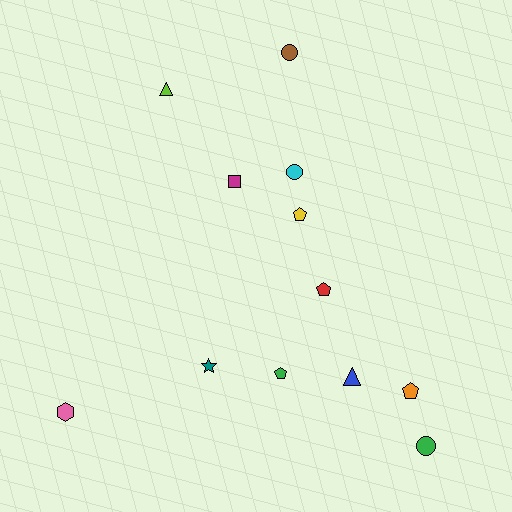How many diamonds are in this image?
There are no diamonds.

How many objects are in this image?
There are 12 objects.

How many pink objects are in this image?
There is 1 pink object.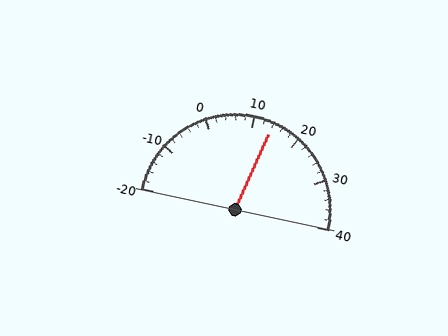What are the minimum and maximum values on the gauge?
The gauge ranges from -20 to 40.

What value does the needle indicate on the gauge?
The needle indicates approximately 14.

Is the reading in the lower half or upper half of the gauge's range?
The reading is in the upper half of the range (-20 to 40).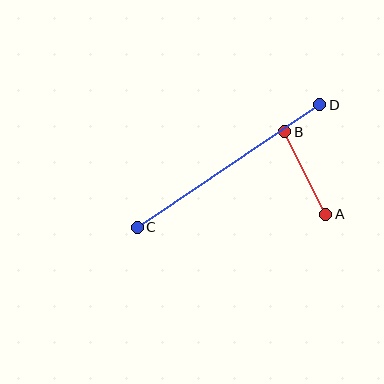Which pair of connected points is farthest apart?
Points C and D are farthest apart.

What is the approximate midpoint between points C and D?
The midpoint is at approximately (228, 166) pixels.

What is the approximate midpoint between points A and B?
The midpoint is at approximately (305, 173) pixels.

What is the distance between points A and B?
The distance is approximately 93 pixels.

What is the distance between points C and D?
The distance is approximately 220 pixels.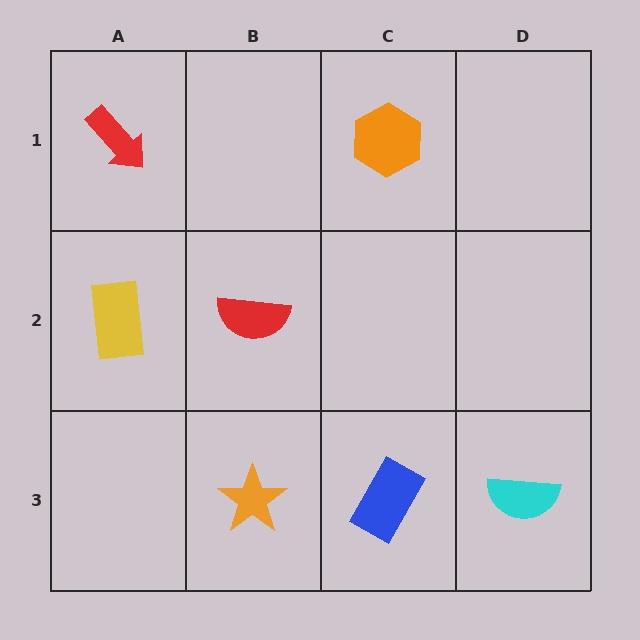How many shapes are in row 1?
2 shapes.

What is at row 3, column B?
An orange star.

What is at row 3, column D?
A cyan semicircle.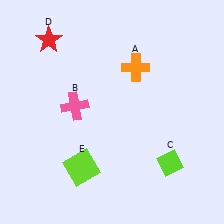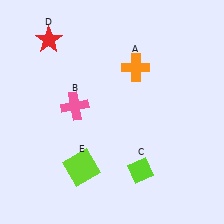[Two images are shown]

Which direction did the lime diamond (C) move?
The lime diamond (C) moved left.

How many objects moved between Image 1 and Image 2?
1 object moved between the two images.